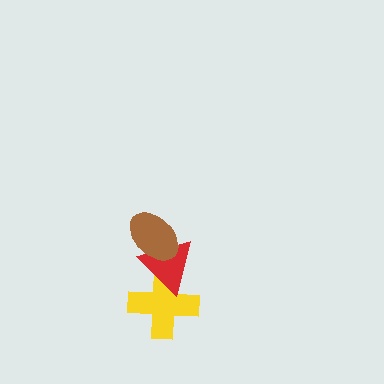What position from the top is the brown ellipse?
The brown ellipse is 1st from the top.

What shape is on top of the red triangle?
The brown ellipse is on top of the red triangle.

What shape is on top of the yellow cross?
The red triangle is on top of the yellow cross.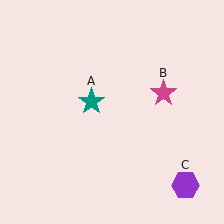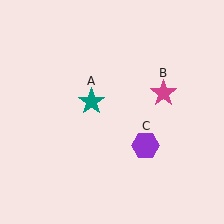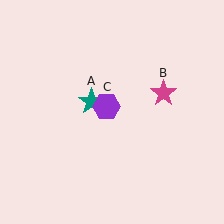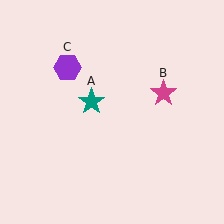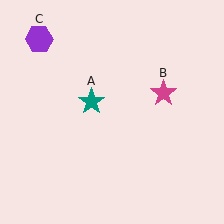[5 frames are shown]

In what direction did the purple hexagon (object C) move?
The purple hexagon (object C) moved up and to the left.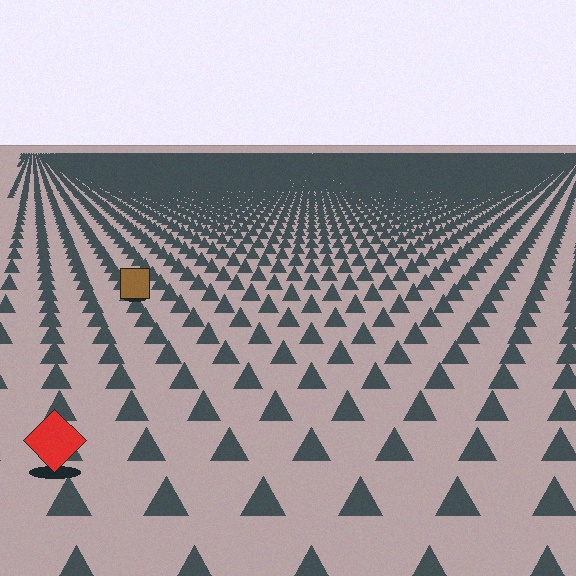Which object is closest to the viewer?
The red diamond is closest. The texture marks near it are larger and more spread out.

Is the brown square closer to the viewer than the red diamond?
No. The red diamond is closer — you can tell from the texture gradient: the ground texture is coarser near it.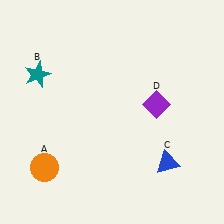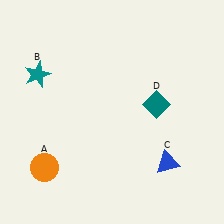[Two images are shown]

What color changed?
The diamond (D) changed from purple in Image 1 to teal in Image 2.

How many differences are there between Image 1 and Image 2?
There is 1 difference between the two images.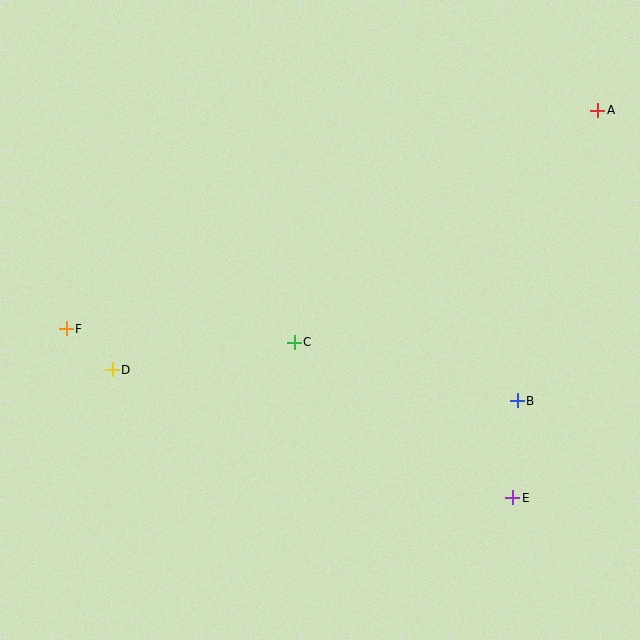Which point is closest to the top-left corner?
Point F is closest to the top-left corner.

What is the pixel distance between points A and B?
The distance between A and B is 301 pixels.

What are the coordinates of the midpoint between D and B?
The midpoint between D and B is at (315, 385).